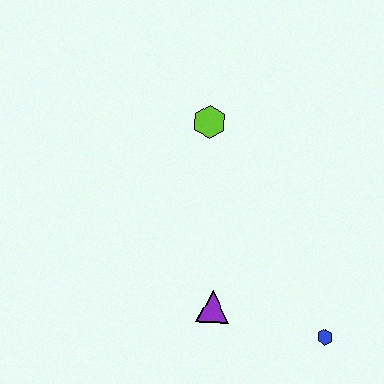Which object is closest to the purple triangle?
The blue hexagon is closest to the purple triangle.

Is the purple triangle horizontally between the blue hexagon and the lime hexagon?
Yes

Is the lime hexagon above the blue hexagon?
Yes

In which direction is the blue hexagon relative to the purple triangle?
The blue hexagon is to the right of the purple triangle.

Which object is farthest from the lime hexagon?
The blue hexagon is farthest from the lime hexagon.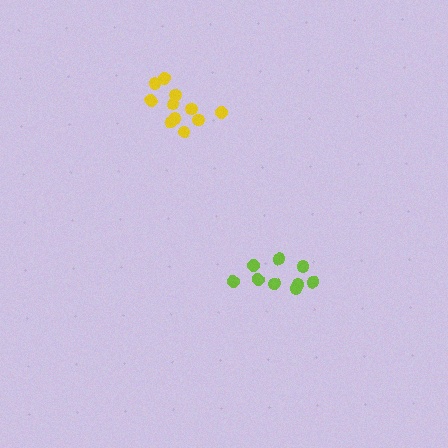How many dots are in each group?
Group 1: 9 dots, Group 2: 11 dots (20 total).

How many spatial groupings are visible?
There are 2 spatial groupings.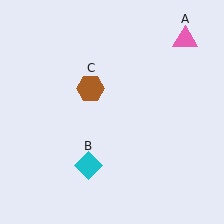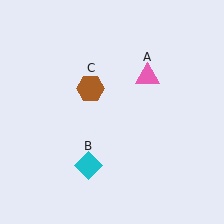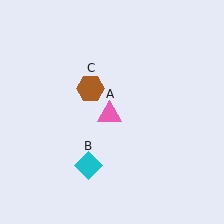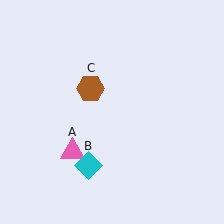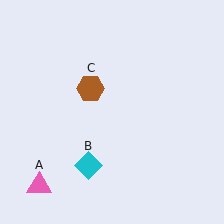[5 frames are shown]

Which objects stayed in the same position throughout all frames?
Cyan diamond (object B) and brown hexagon (object C) remained stationary.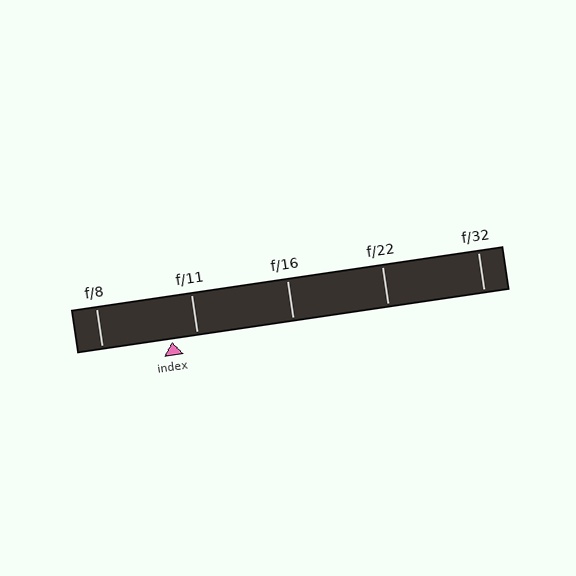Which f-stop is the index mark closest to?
The index mark is closest to f/11.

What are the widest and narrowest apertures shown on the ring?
The widest aperture shown is f/8 and the narrowest is f/32.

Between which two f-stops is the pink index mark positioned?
The index mark is between f/8 and f/11.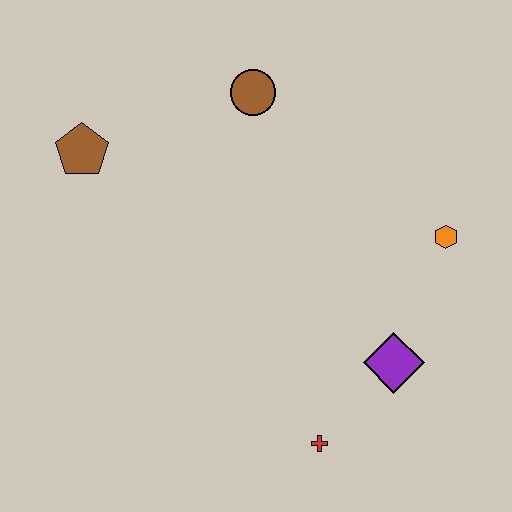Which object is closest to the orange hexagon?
The purple diamond is closest to the orange hexagon.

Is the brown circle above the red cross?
Yes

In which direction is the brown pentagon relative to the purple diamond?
The brown pentagon is to the left of the purple diamond.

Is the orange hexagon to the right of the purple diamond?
Yes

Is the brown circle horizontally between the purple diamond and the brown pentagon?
Yes